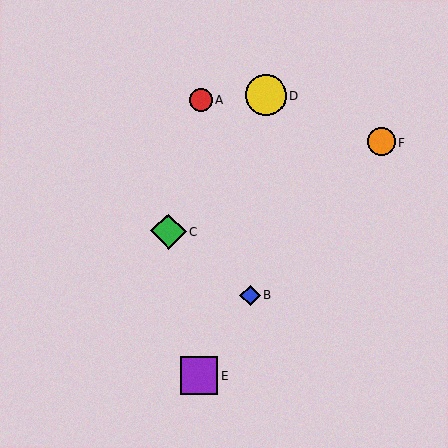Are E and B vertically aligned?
No, E is at x≈199 and B is at x≈251.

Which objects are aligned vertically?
Objects A, E are aligned vertically.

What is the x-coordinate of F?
Object F is at x≈381.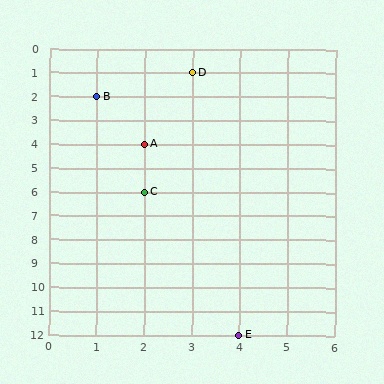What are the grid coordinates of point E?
Point E is at grid coordinates (4, 12).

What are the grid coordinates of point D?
Point D is at grid coordinates (3, 1).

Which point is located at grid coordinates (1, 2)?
Point B is at (1, 2).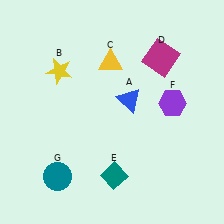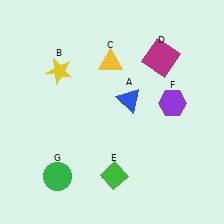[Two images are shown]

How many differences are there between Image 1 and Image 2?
There are 2 differences between the two images.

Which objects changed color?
E changed from teal to green. G changed from teal to green.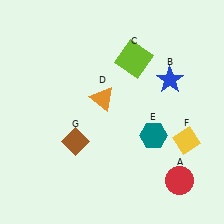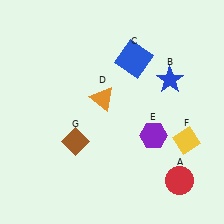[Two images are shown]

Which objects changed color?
C changed from lime to blue. E changed from teal to purple.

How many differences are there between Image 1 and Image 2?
There are 2 differences between the two images.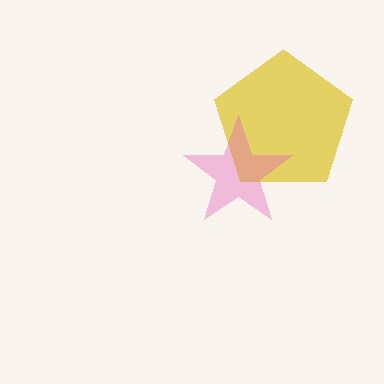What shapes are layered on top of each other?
The layered shapes are: a yellow pentagon, a pink star.